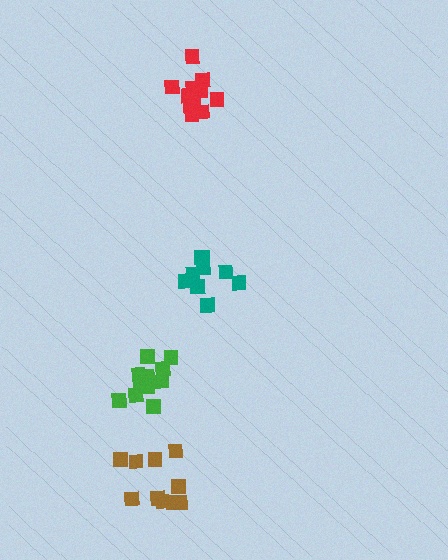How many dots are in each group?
Group 1: 12 dots, Group 2: 10 dots, Group 3: 11 dots, Group 4: 9 dots (42 total).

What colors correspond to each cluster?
The clusters are colored: green, brown, red, teal.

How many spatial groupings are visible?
There are 4 spatial groupings.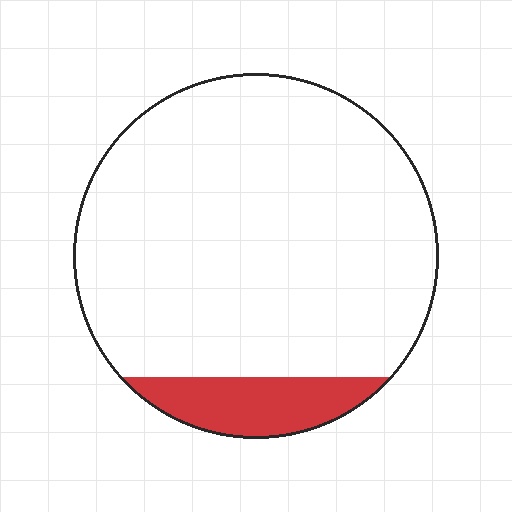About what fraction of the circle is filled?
About one tenth (1/10).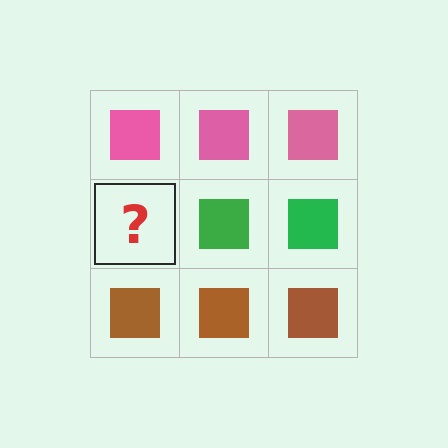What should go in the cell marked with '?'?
The missing cell should contain a green square.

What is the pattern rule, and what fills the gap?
The rule is that each row has a consistent color. The gap should be filled with a green square.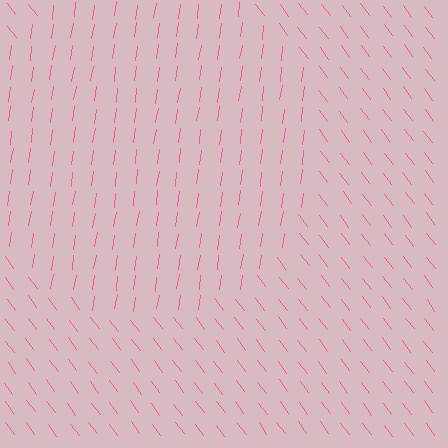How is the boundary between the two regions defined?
The boundary is defined purely by a change in line orientation (approximately 45 degrees difference). All lines are the same color and thickness.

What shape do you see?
I see a circle.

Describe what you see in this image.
The image is filled with small pink line segments. A circle region in the image has lines oriented differently from the surrounding lines, creating a visible texture boundary.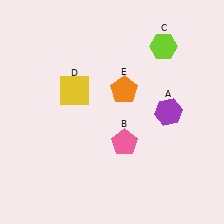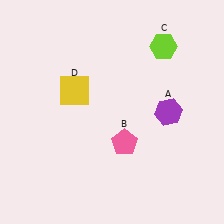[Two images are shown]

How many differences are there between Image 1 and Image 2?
There is 1 difference between the two images.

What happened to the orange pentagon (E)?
The orange pentagon (E) was removed in Image 2. It was in the top-right area of Image 1.